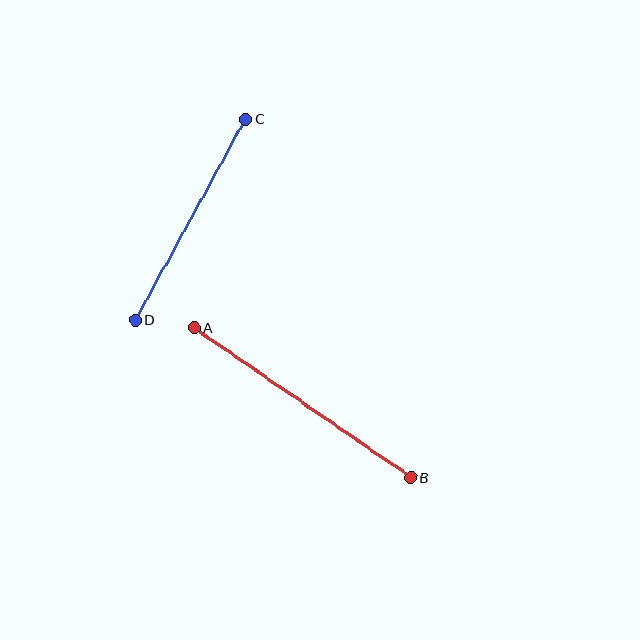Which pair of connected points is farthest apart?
Points A and B are farthest apart.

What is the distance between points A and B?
The distance is approximately 264 pixels.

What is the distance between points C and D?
The distance is approximately 229 pixels.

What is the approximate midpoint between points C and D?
The midpoint is at approximately (190, 219) pixels.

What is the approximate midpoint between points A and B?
The midpoint is at approximately (302, 402) pixels.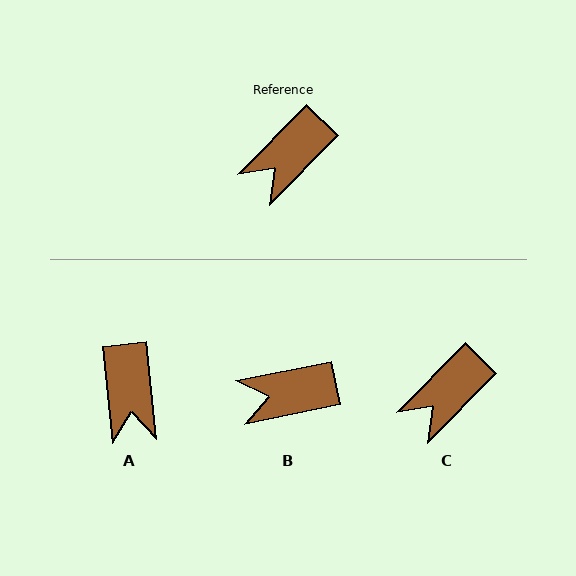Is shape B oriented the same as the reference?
No, it is off by about 34 degrees.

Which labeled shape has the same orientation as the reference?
C.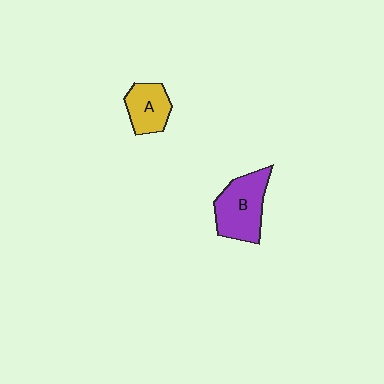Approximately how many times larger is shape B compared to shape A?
Approximately 1.5 times.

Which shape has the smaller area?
Shape A (yellow).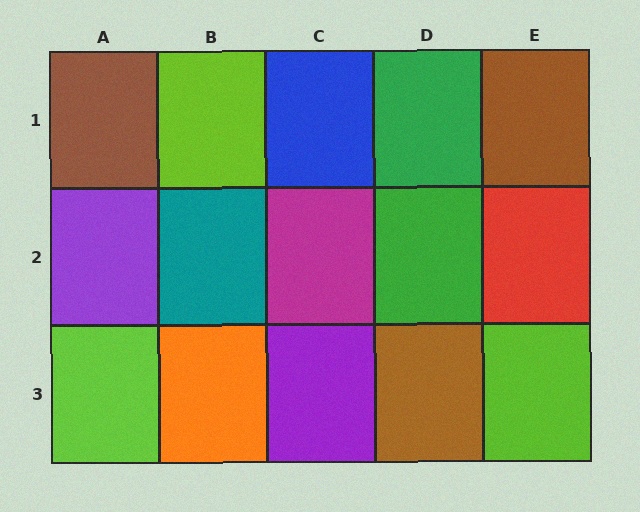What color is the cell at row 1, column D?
Green.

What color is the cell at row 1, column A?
Brown.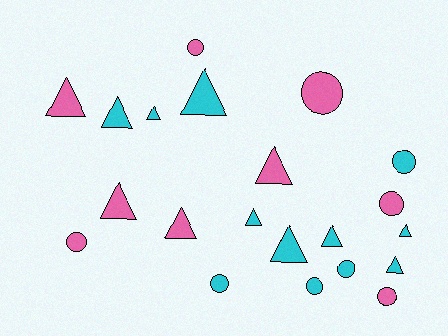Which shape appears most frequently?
Triangle, with 12 objects.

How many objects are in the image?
There are 21 objects.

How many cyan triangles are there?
There are 8 cyan triangles.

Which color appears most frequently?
Cyan, with 12 objects.